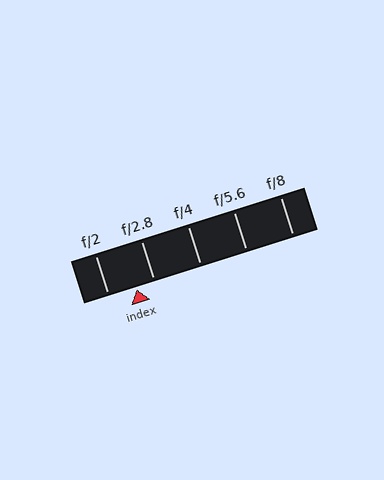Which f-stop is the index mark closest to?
The index mark is closest to f/2.8.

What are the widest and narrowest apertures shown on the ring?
The widest aperture shown is f/2 and the narrowest is f/8.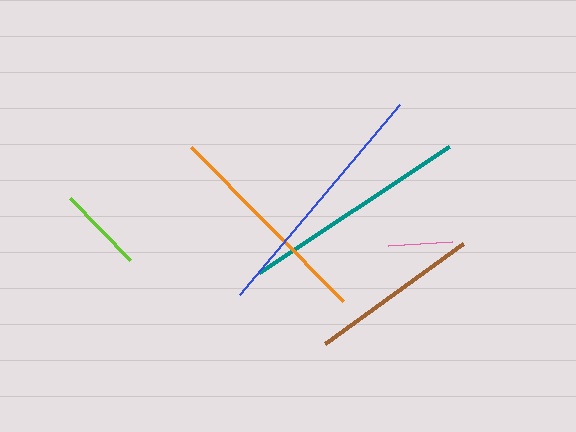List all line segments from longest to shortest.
From longest to shortest: blue, teal, orange, brown, lime, pink.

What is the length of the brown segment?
The brown segment is approximately 171 pixels long.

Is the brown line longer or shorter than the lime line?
The brown line is longer than the lime line.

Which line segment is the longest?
The blue line is the longest at approximately 248 pixels.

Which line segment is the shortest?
The pink line is the shortest at approximately 64 pixels.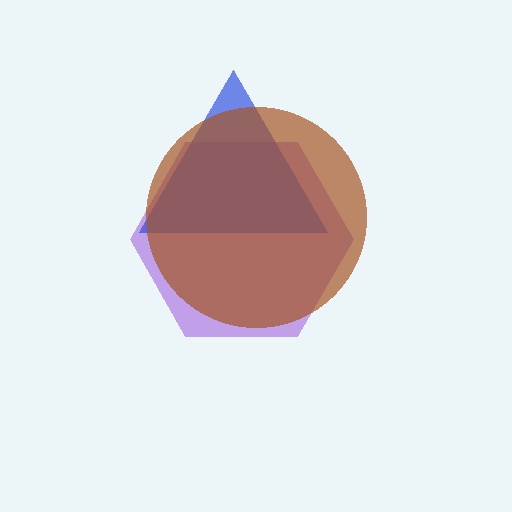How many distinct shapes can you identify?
There are 3 distinct shapes: a purple hexagon, a blue triangle, a brown circle.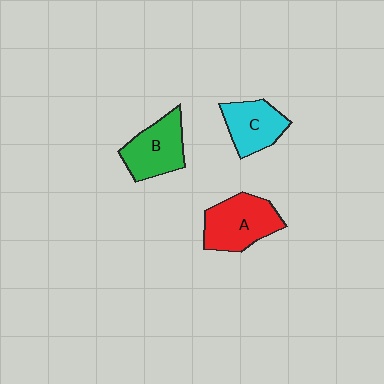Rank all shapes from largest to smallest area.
From largest to smallest: A (red), B (green), C (cyan).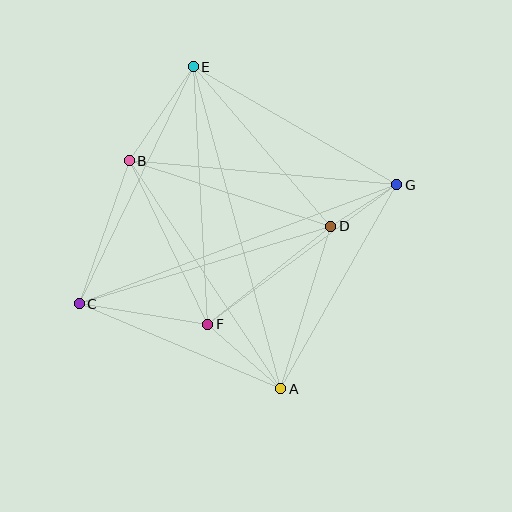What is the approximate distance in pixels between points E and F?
The distance between E and F is approximately 258 pixels.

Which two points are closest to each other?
Points D and G are closest to each other.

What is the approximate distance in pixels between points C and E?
The distance between C and E is approximately 263 pixels.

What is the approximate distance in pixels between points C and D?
The distance between C and D is approximately 263 pixels.